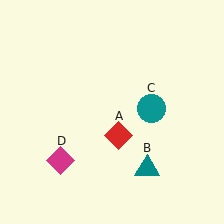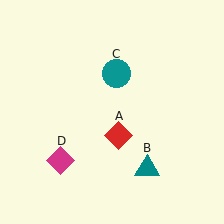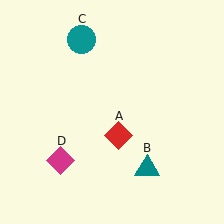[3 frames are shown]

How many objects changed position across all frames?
1 object changed position: teal circle (object C).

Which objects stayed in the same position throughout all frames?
Red diamond (object A) and teal triangle (object B) and magenta diamond (object D) remained stationary.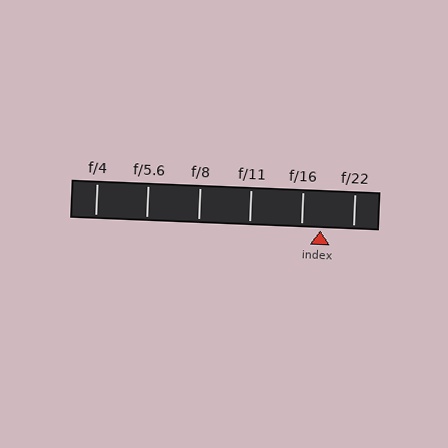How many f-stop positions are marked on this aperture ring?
There are 6 f-stop positions marked.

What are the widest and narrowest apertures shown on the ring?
The widest aperture shown is f/4 and the narrowest is f/22.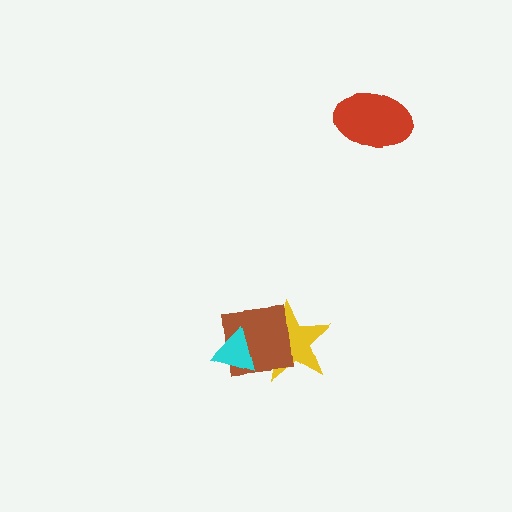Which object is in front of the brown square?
The cyan triangle is in front of the brown square.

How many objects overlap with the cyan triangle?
2 objects overlap with the cyan triangle.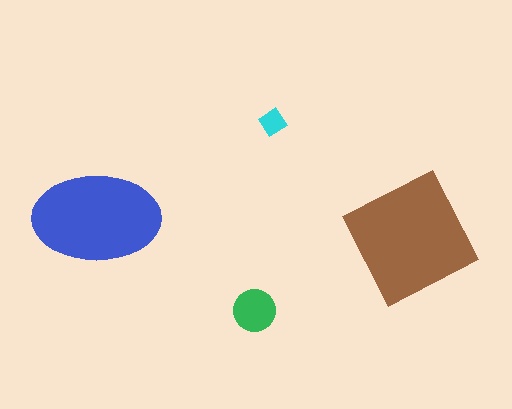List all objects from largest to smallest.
The brown square, the blue ellipse, the green circle, the cyan diamond.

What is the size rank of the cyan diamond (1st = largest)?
4th.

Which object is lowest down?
The green circle is bottommost.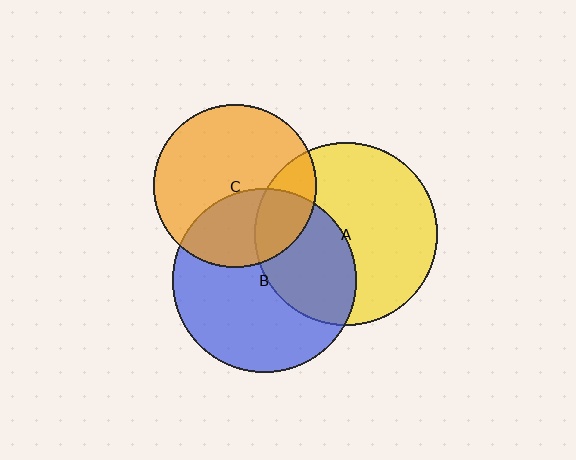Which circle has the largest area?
Circle B (blue).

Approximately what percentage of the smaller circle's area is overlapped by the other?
Approximately 20%.